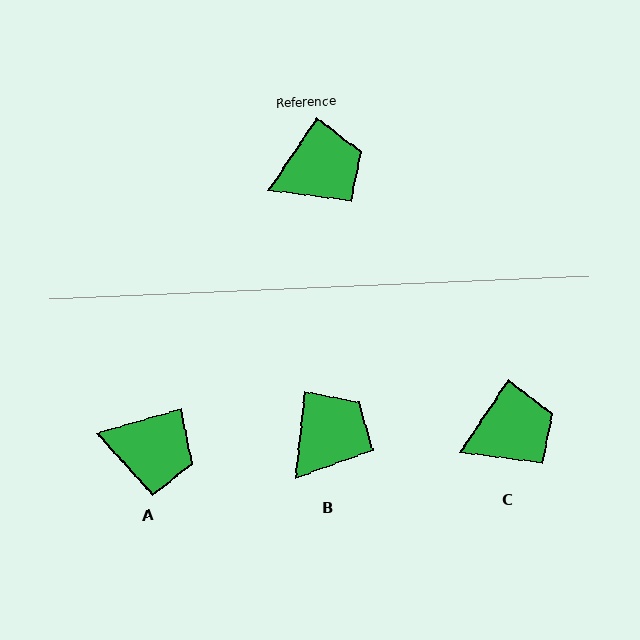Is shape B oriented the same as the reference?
No, it is off by about 28 degrees.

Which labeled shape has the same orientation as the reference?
C.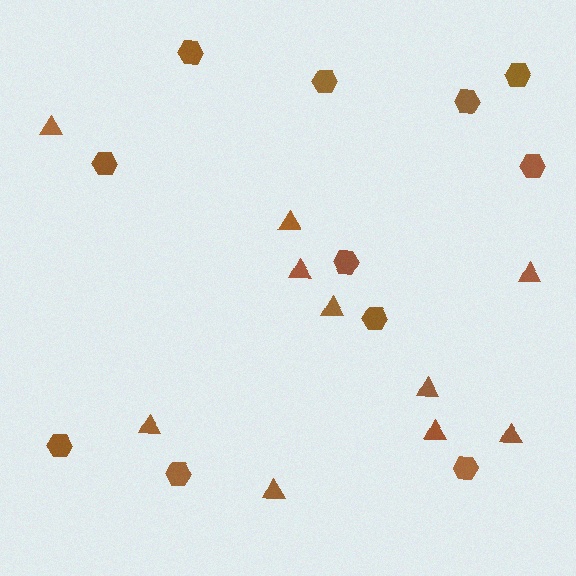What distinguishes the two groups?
There are 2 groups: one group of triangles (10) and one group of hexagons (11).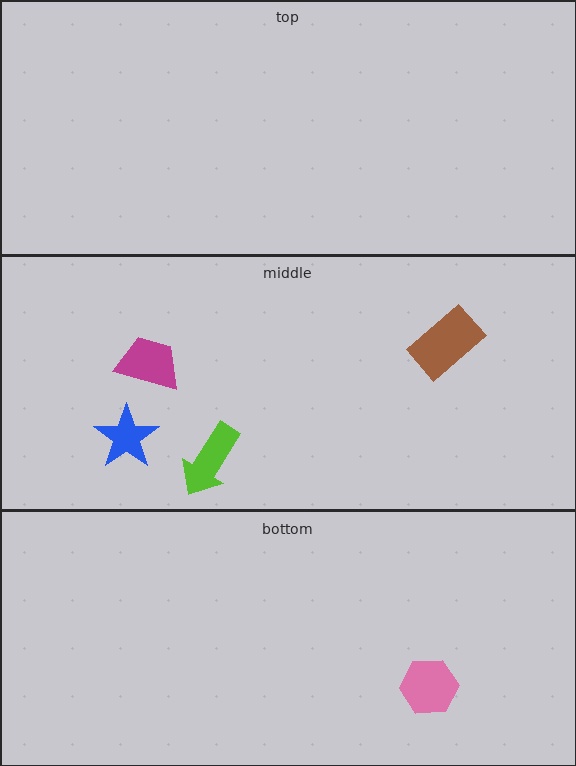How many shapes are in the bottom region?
1.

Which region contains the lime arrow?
The middle region.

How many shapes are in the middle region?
4.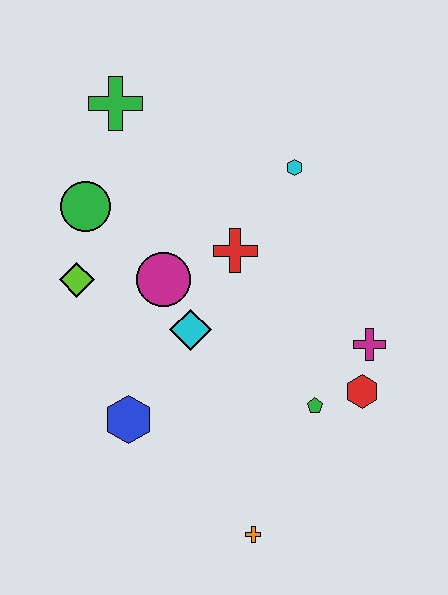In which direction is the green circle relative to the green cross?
The green circle is below the green cross.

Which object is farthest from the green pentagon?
The green cross is farthest from the green pentagon.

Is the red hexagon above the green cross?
No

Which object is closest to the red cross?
The magenta circle is closest to the red cross.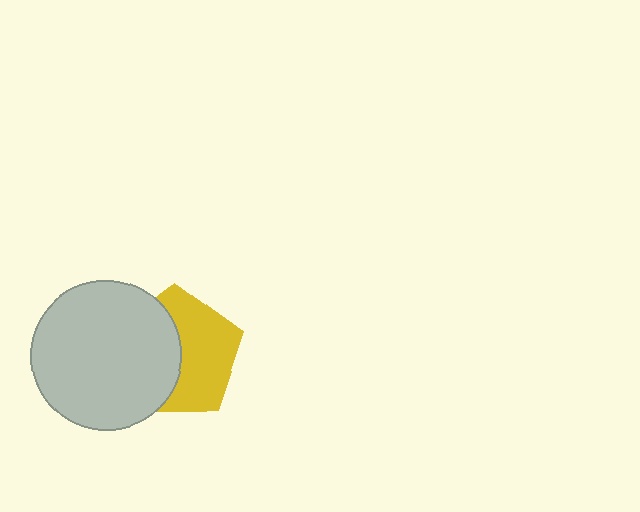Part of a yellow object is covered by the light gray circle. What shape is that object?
It is a pentagon.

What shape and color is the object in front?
The object in front is a light gray circle.